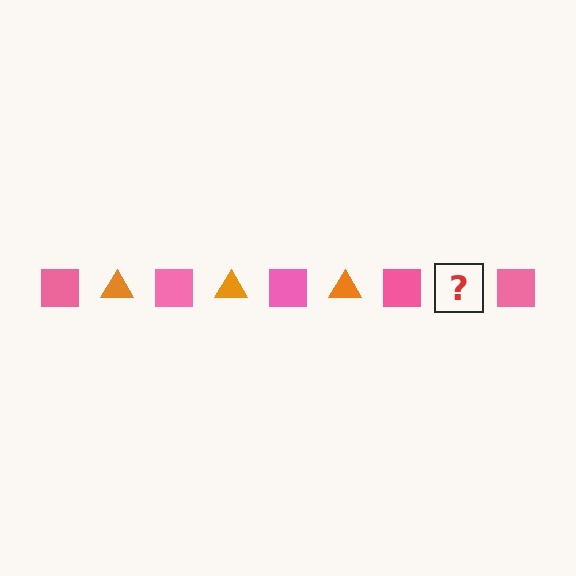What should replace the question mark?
The question mark should be replaced with an orange triangle.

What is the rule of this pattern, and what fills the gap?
The rule is that the pattern alternates between pink square and orange triangle. The gap should be filled with an orange triangle.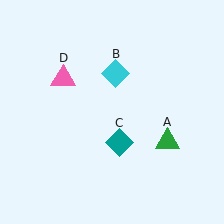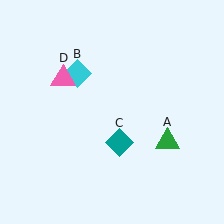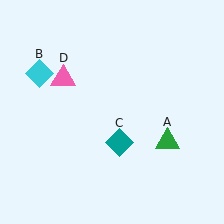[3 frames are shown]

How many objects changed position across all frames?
1 object changed position: cyan diamond (object B).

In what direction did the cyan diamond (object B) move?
The cyan diamond (object B) moved left.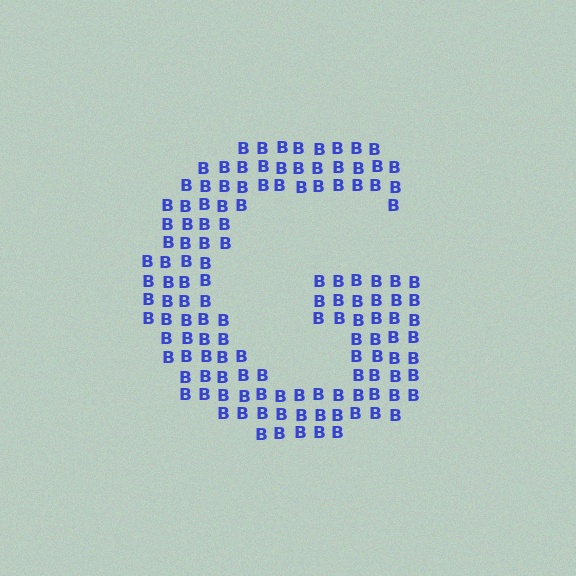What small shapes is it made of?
It is made of small letter B's.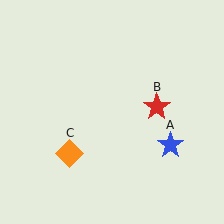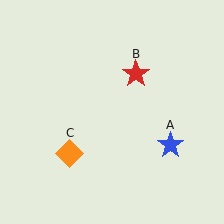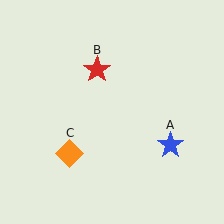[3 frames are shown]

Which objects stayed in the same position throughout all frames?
Blue star (object A) and orange diamond (object C) remained stationary.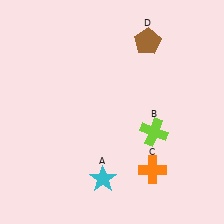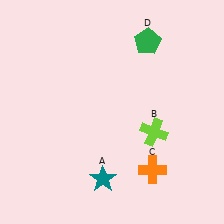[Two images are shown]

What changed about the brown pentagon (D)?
In Image 1, D is brown. In Image 2, it changed to green.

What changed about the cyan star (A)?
In Image 1, A is cyan. In Image 2, it changed to teal.